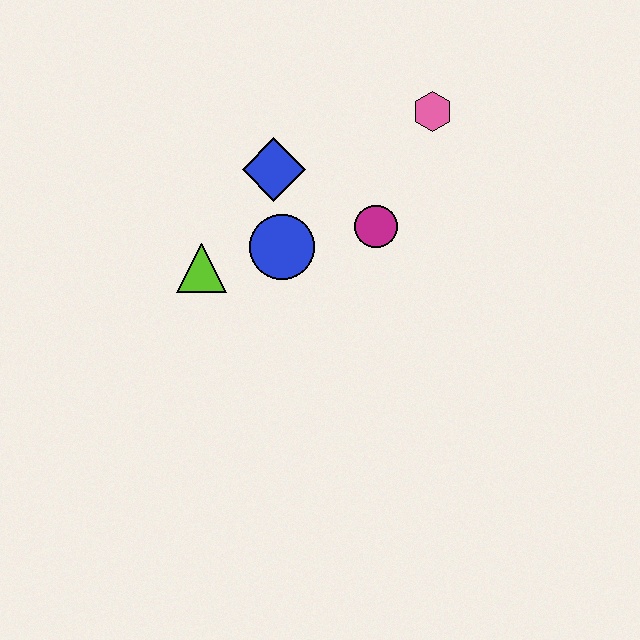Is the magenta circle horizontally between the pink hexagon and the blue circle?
Yes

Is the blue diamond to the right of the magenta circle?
No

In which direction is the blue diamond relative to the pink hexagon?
The blue diamond is to the left of the pink hexagon.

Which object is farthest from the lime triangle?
The pink hexagon is farthest from the lime triangle.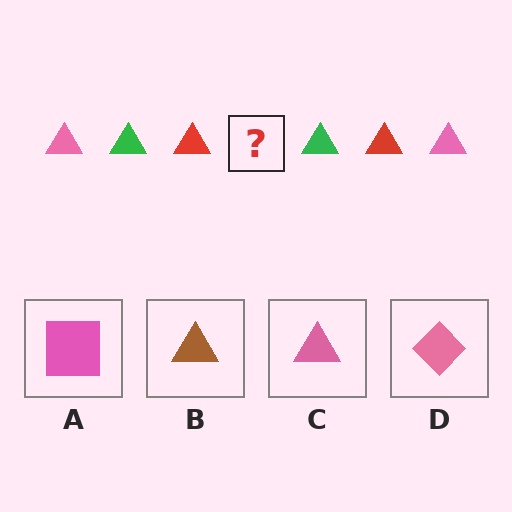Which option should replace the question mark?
Option C.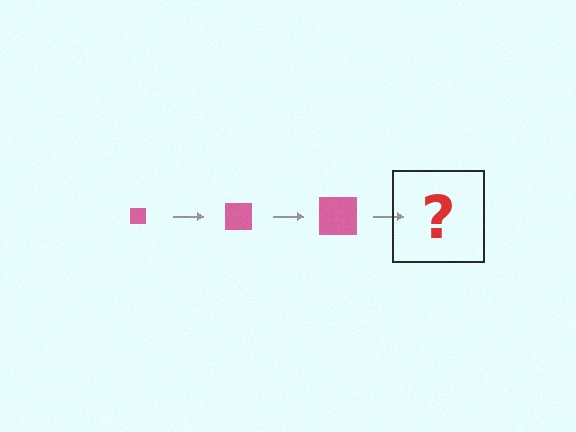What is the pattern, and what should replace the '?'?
The pattern is that the square gets progressively larger each step. The '?' should be a pink square, larger than the previous one.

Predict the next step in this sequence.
The next step is a pink square, larger than the previous one.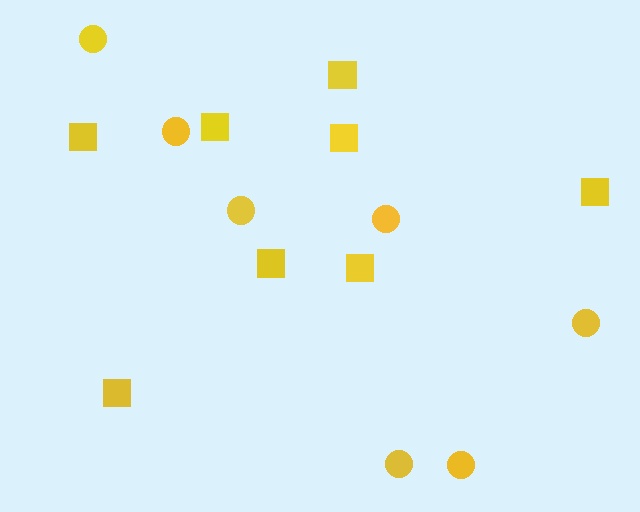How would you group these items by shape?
There are 2 groups: one group of squares (8) and one group of circles (7).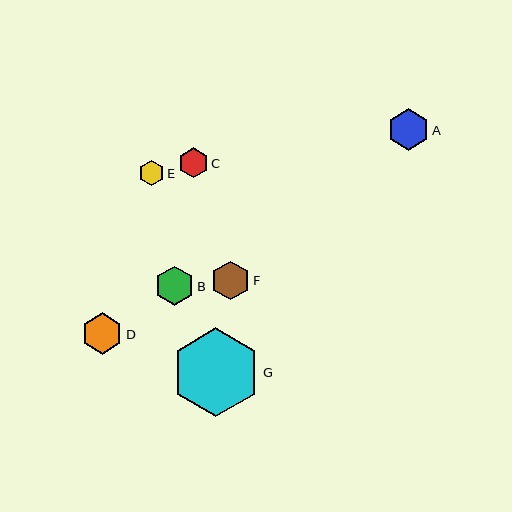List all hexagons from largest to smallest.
From largest to smallest: G, A, D, B, F, C, E.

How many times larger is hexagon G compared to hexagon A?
Hexagon G is approximately 2.1 times the size of hexagon A.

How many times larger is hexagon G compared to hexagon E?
Hexagon G is approximately 3.5 times the size of hexagon E.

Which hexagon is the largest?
Hexagon G is the largest with a size of approximately 89 pixels.